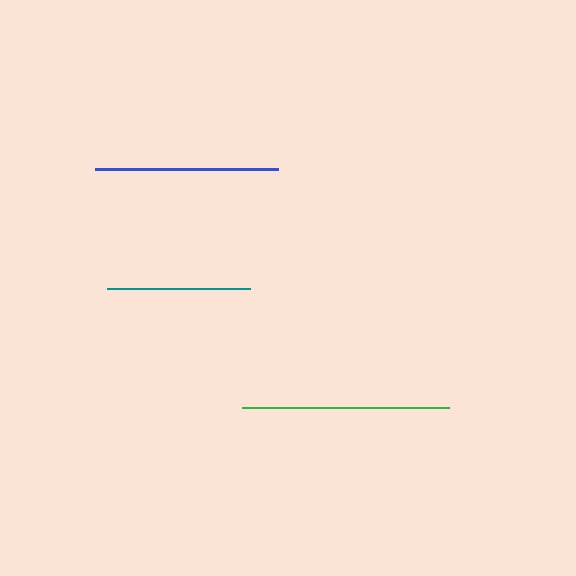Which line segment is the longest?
The green line is the longest at approximately 207 pixels.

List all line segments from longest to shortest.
From longest to shortest: green, blue, teal.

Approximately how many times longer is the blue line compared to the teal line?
The blue line is approximately 1.3 times the length of the teal line.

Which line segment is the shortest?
The teal line is the shortest at approximately 143 pixels.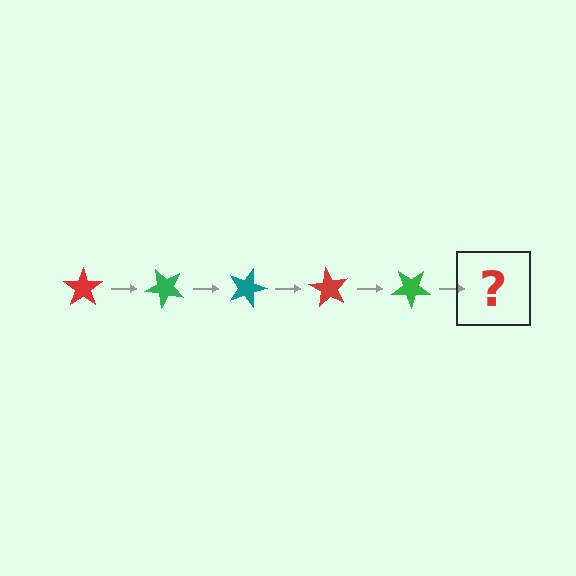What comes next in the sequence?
The next element should be a teal star, rotated 225 degrees from the start.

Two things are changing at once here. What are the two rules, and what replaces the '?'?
The two rules are that it rotates 45 degrees each step and the color cycles through red, green, and teal. The '?' should be a teal star, rotated 225 degrees from the start.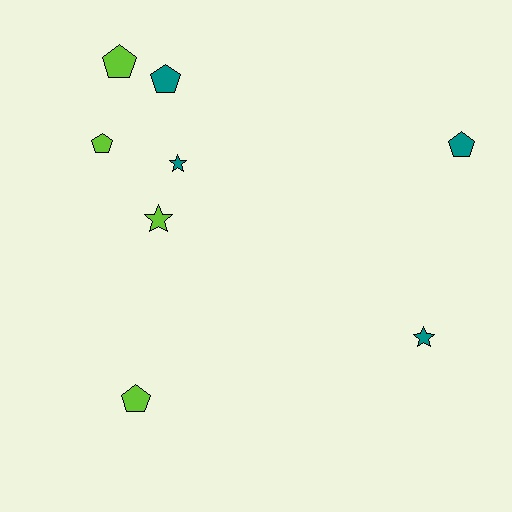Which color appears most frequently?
Teal, with 4 objects.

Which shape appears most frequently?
Pentagon, with 5 objects.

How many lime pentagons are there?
There are 3 lime pentagons.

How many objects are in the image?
There are 8 objects.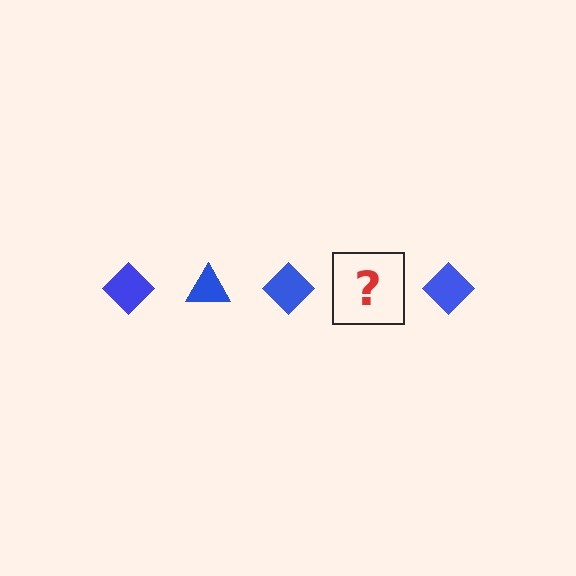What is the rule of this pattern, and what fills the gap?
The rule is that the pattern cycles through diamond, triangle shapes in blue. The gap should be filled with a blue triangle.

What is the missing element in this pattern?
The missing element is a blue triangle.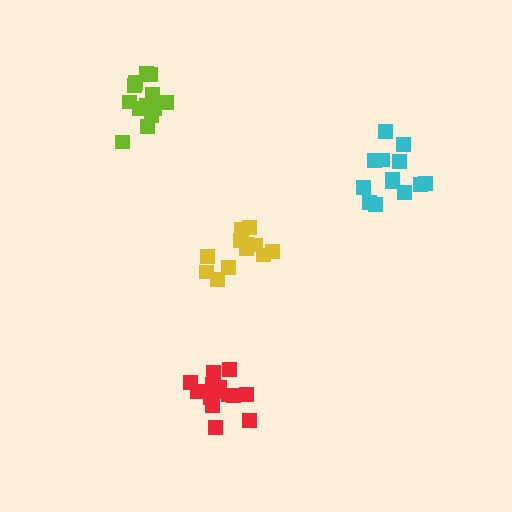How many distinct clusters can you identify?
There are 4 distinct clusters.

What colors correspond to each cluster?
The clusters are colored: lime, red, yellow, cyan.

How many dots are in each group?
Group 1: 13 dots, Group 2: 15 dots, Group 3: 12 dots, Group 4: 13 dots (53 total).